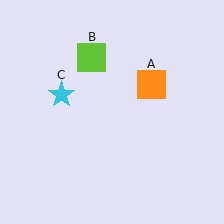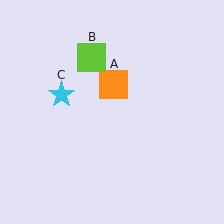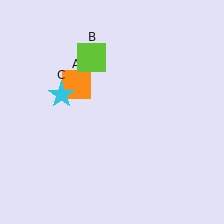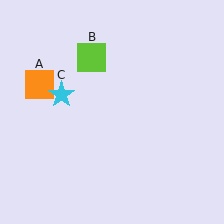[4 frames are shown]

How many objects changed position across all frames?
1 object changed position: orange square (object A).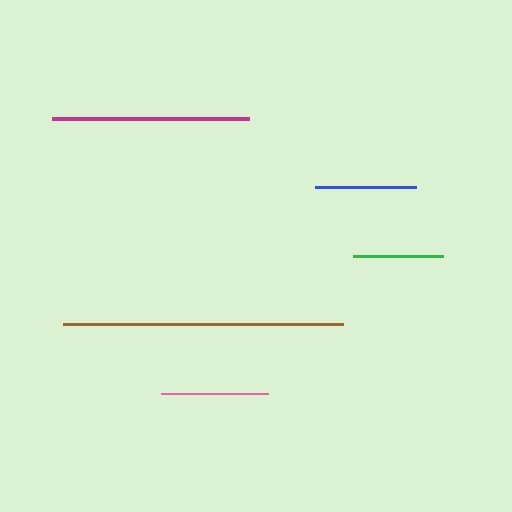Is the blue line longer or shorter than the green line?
The blue line is longer than the green line.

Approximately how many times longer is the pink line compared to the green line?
The pink line is approximately 1.2 times the length of the green line.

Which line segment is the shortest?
The green line is the shortest at approximately 90 pixels.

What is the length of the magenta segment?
The magenta segment is approximately 197 pixels long.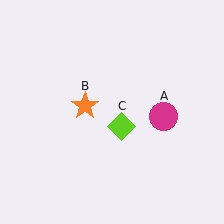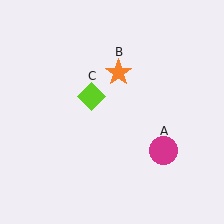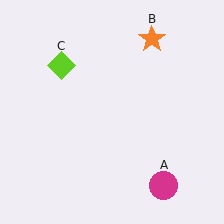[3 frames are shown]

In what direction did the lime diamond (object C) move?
The lime diamond (object C) moved up and to the left.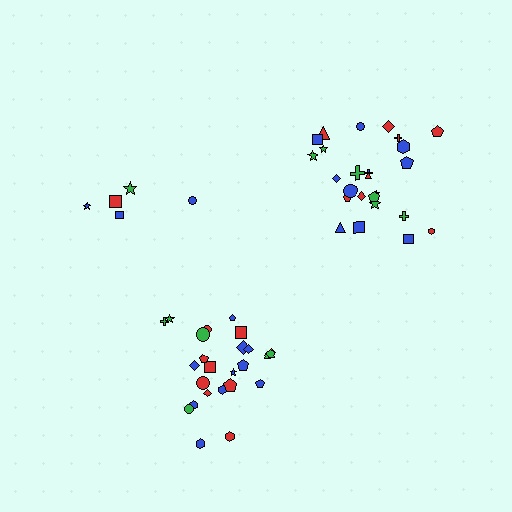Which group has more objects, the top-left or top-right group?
The top-right group.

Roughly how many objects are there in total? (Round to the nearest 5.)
Roughly 55 objects in total.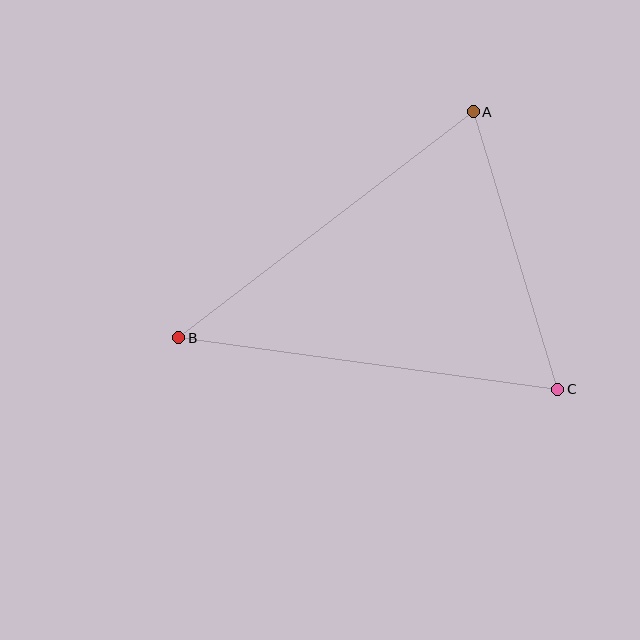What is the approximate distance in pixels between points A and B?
The distance between A and B is approximately 371 pixels.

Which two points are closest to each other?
Points A and C are closest to each other.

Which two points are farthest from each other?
Points B and C are farthest from each other.